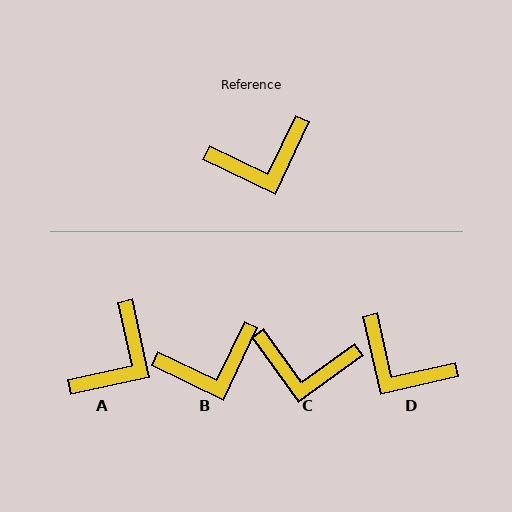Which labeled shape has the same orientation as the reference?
B.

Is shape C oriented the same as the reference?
No, it is off by about 29 degrees.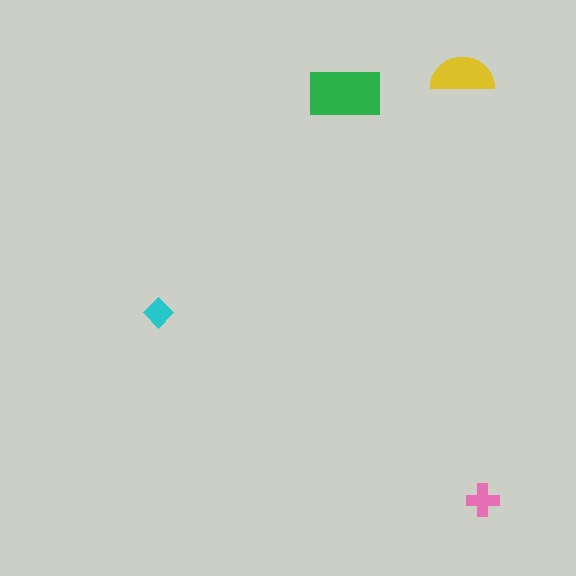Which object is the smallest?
The cyan diamond.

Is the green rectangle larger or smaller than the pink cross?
Larger.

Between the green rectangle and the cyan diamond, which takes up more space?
The green rectangle.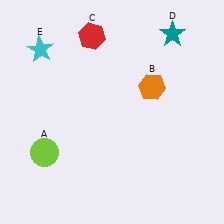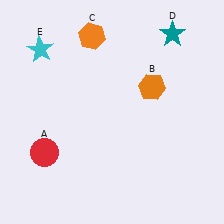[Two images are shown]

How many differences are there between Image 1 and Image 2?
There are 2 differences between the two images.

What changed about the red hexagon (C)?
In Image 1, C is red. In Image 2, it changed to orange.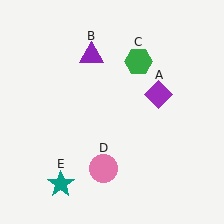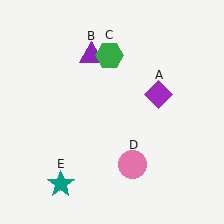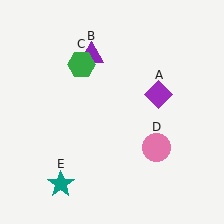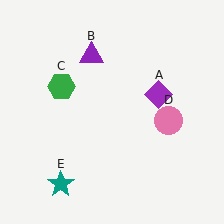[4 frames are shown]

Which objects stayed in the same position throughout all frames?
Purple diamond (object A) and purple triangle (object B) and teal star (object E) remained stationary.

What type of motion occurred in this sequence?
The green hexagon (object C), pink circle (object D) rotated counterclockwise around the center of the scene.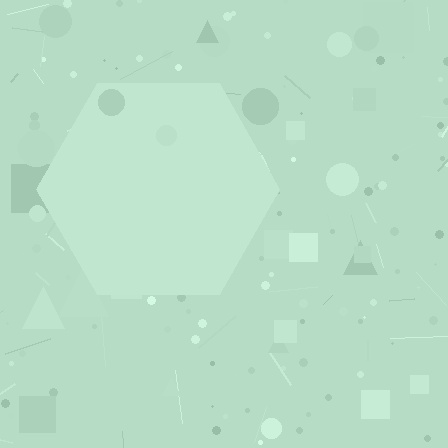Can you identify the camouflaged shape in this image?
The camouflaged shape is a hexagon.